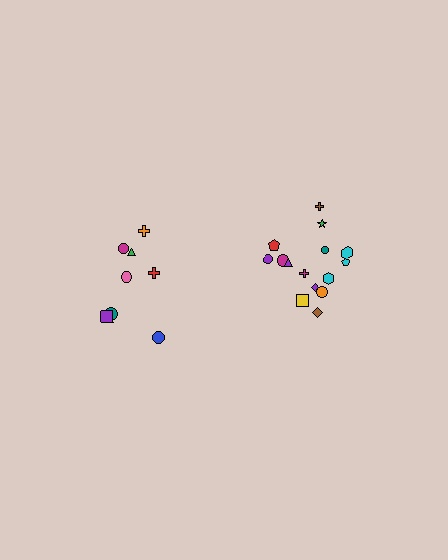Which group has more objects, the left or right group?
The right group.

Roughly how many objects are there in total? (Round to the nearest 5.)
Roughly 25 objects in total.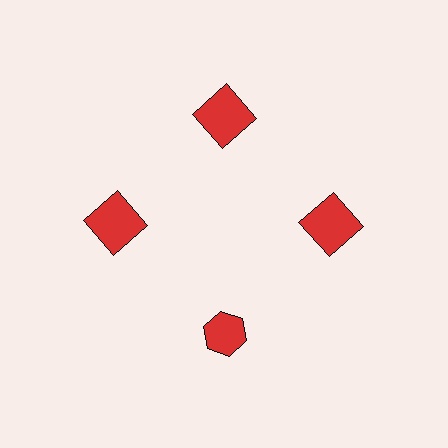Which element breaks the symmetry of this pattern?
The red hexagon at roughly the 6 o'clock position breaks the symmetry. All other shapes are red squares.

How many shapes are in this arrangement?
There are 4 shapes arranged in a ring pattern.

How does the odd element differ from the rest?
It has a different shape: hexagon instead of square.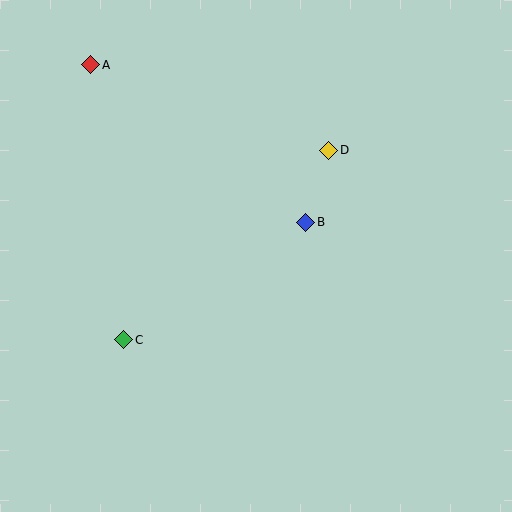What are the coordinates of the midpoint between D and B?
The midpoint between D and B is at (317, 186).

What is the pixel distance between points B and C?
The distance between B and C is 217 pixels.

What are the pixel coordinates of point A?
Point A is at (91, 65).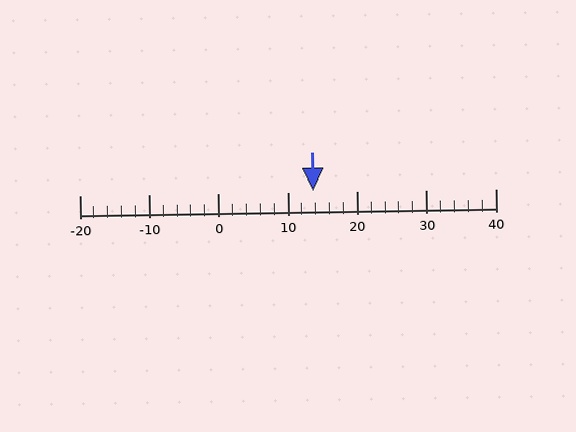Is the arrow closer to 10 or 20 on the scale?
The arrow is closer to 10.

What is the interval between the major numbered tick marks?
The major tick marks are spaced 10 units apart.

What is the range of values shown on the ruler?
The ruler shows values from -20 to 40.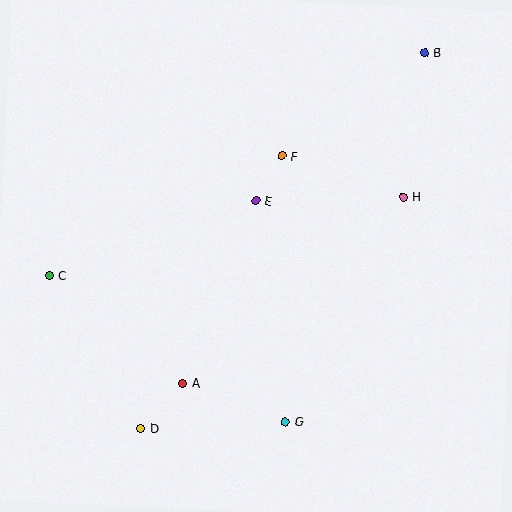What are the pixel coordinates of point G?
Point G is at (285, 422).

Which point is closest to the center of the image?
Point E at (256, 201) is closest to the center.